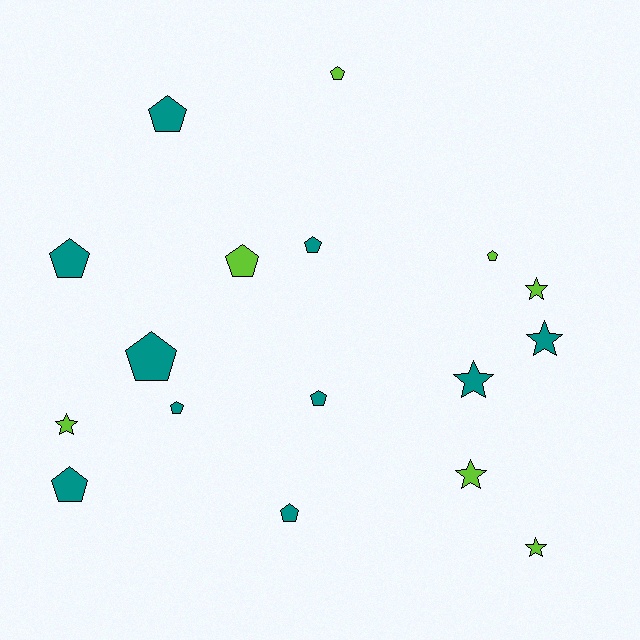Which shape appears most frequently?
Pentagon, with 11 objects.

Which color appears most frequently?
Teal, with 10 objects.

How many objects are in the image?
There are 17 objects.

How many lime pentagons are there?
There are 3 lime pentagons.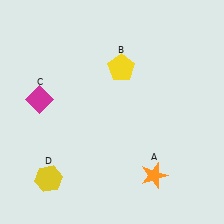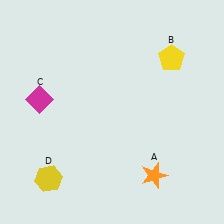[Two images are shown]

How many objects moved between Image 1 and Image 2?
1 object moved between the two images.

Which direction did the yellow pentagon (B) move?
The yellow pentagon (B) moved right.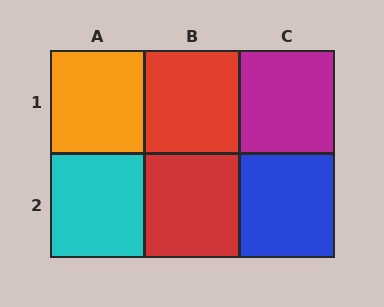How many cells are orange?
1 cell is orange.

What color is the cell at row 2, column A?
Cyan.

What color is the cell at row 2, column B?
Red.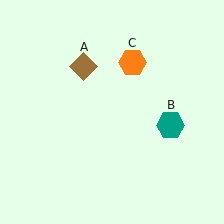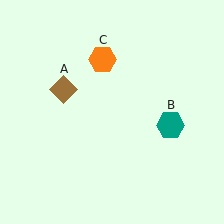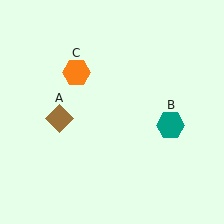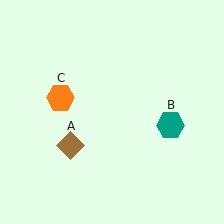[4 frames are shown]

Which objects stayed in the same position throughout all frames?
Teal hexagon (object B) remained stationary.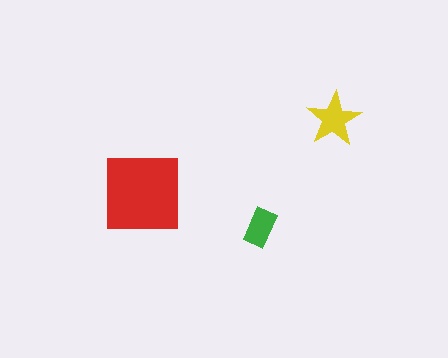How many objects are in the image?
There are 3 objects in the image.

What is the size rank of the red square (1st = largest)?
1st.